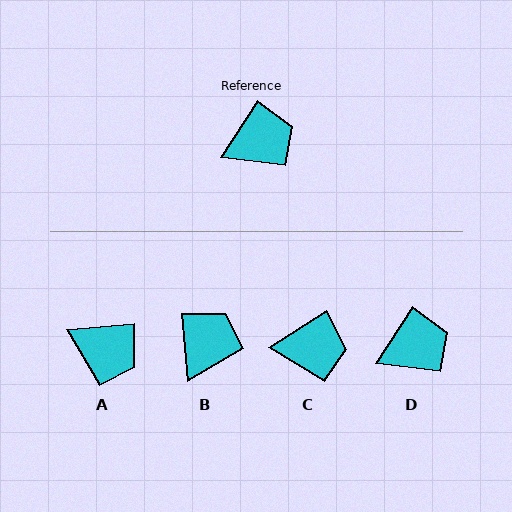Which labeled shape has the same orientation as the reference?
D.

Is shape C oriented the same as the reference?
No, it is off by about 25 degrees.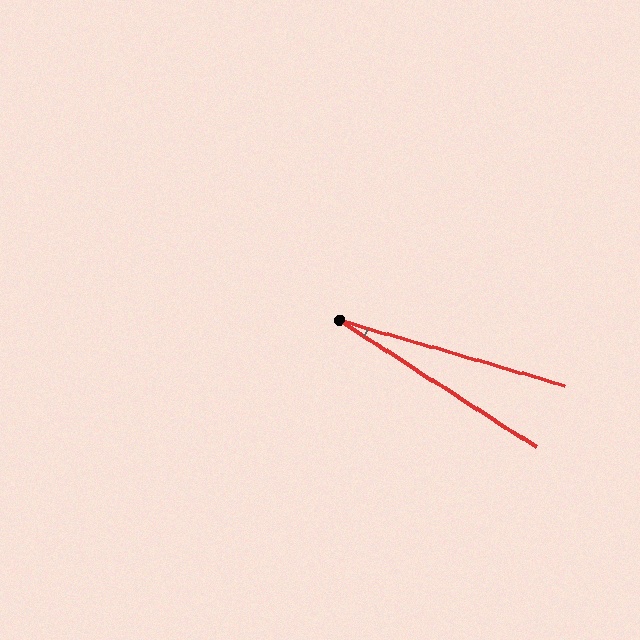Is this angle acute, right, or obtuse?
It is acute.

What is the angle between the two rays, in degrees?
Approximately 17 degrees.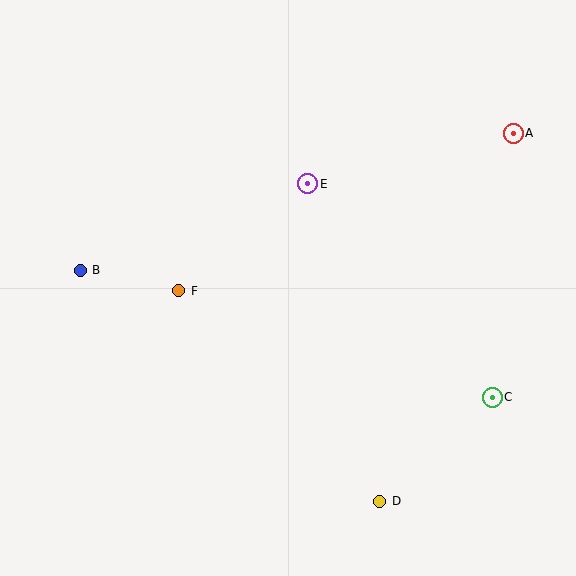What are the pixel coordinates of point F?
Point F is at (179, 291).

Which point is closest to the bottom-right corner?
Point C is closest to the bottom-right corner.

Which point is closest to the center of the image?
Point E at (308, 184) is closest to the center.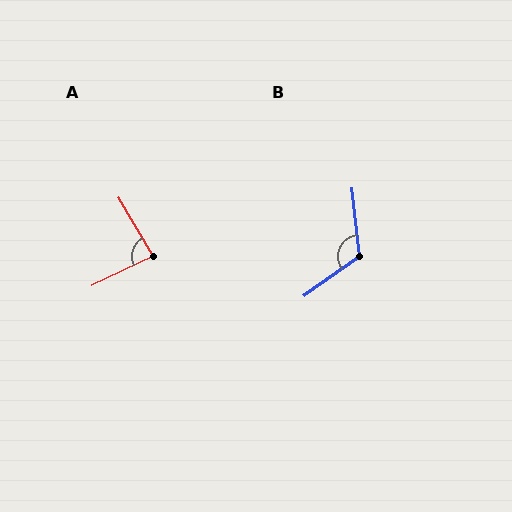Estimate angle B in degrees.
Approximately 119 degrees.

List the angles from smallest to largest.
A (86°), B (119°).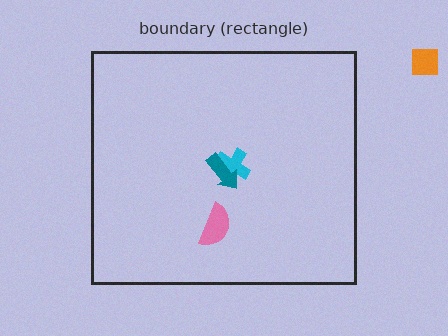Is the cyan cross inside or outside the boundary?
Inside.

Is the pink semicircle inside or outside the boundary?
Inside.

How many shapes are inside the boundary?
3 inside, 1 outside.